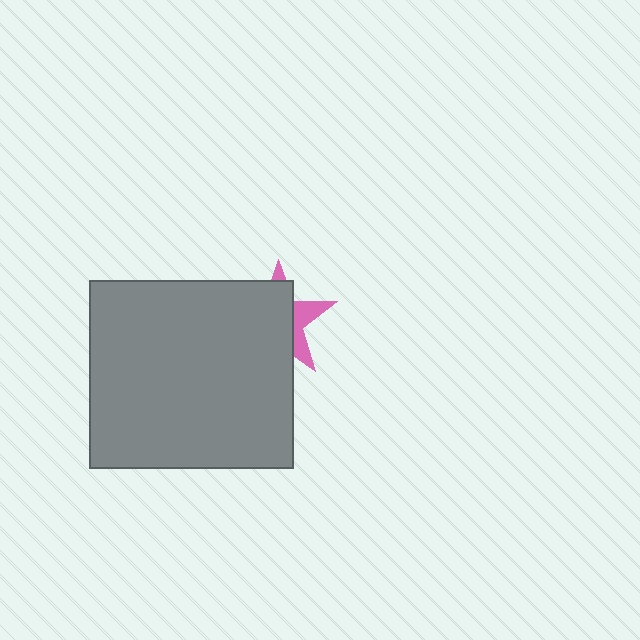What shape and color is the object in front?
The object in front is a gray rectangle.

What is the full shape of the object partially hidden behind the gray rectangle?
The partially hidden object is a pink star.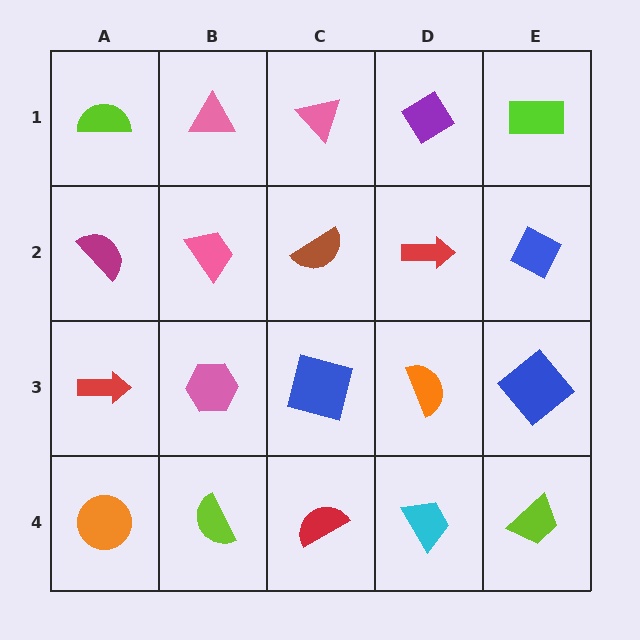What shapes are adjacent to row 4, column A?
A red arrow (row 3, column A), a lime semicircle (row 4, column B).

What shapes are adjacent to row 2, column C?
A pink triangle (row 1, column C), a blue square (row 3, column C), a pink trapezoid (row 2, column B), a red arrow (row 2, column D).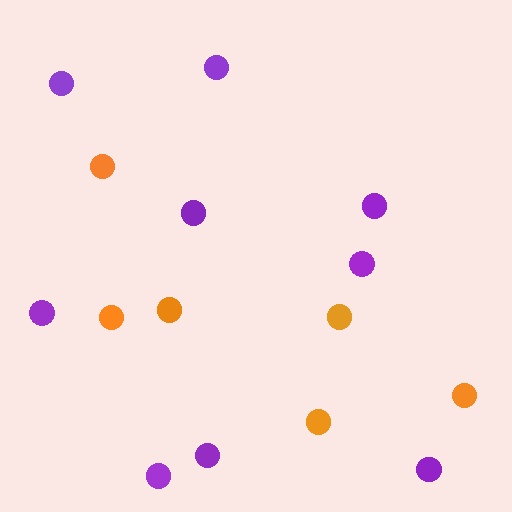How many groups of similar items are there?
There are 2 groups: one group of purple circles (9) and one group of orange circles (6).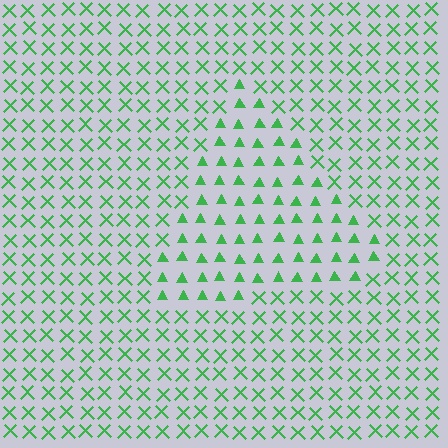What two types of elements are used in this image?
The image uses triangles inside the triangle region and X marks outside it.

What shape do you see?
I see a triangle.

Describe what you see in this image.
The image is filled with small green elements arranged in a uniform grid. A triangle-shaped region contains triangles, while the surrounding area contains X marks. The boundary is defined purely by the change in element shape.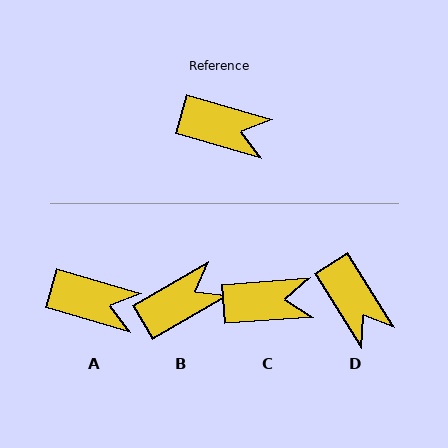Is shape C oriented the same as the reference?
No, it is off by about 21 degrees.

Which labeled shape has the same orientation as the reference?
A.